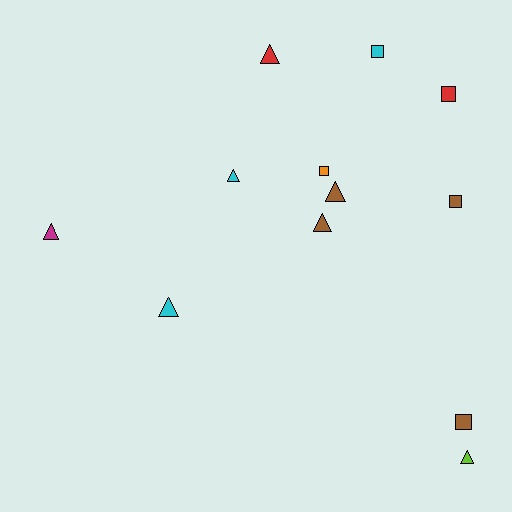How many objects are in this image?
There are 12 objects.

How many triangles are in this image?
There are 7 triangles.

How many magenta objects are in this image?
There is 1 magenta object.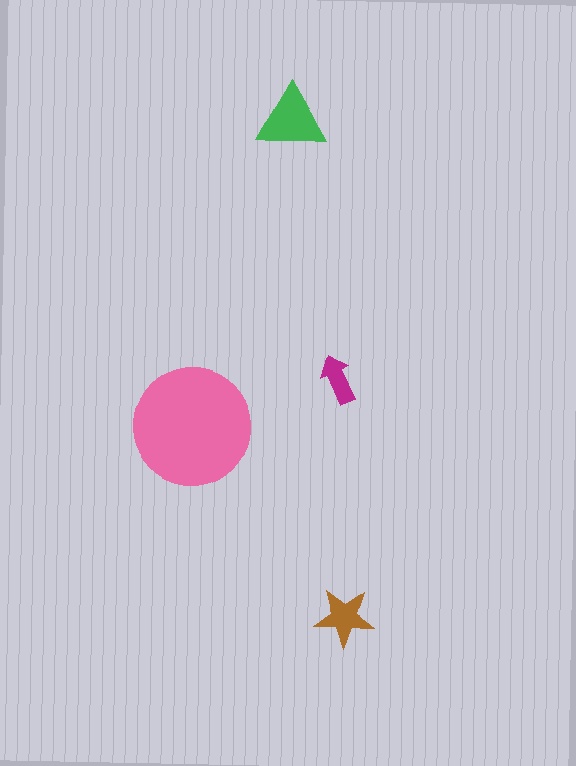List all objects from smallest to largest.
The magenta arrow, the brown star, the green triangle, the pink circle.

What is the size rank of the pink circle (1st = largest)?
1st.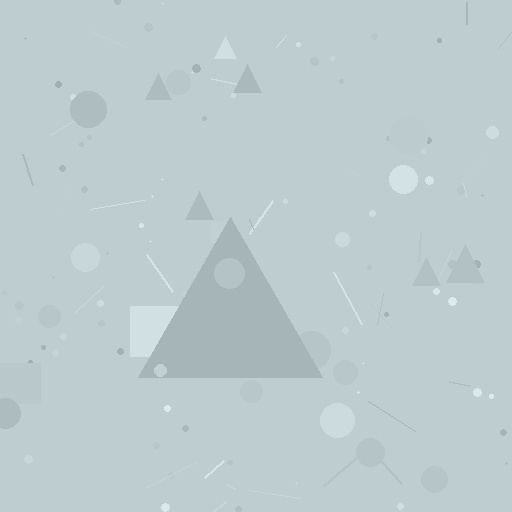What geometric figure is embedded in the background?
A triangle is embedded in the background.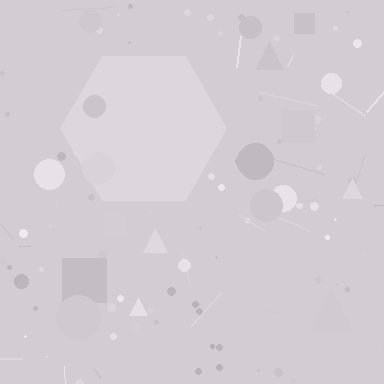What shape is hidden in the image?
A hexagon is hidden in the image.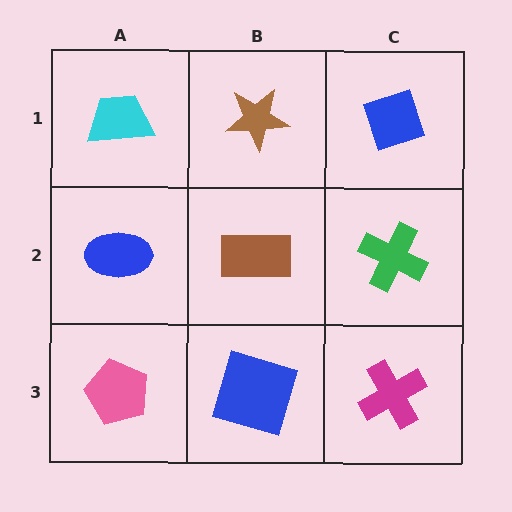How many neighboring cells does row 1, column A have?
2.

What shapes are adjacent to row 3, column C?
A green cross (row 2, column C), a blue square (row 3, column B).